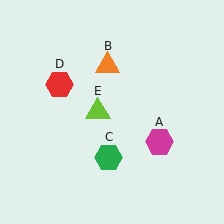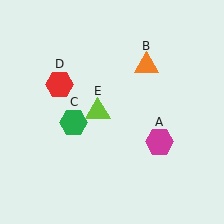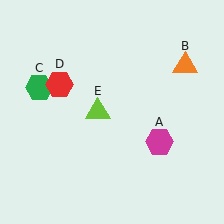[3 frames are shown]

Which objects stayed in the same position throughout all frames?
Magenta hexagon (object A) and red hexagon (object D) and lime triangle (object E) remained stationary.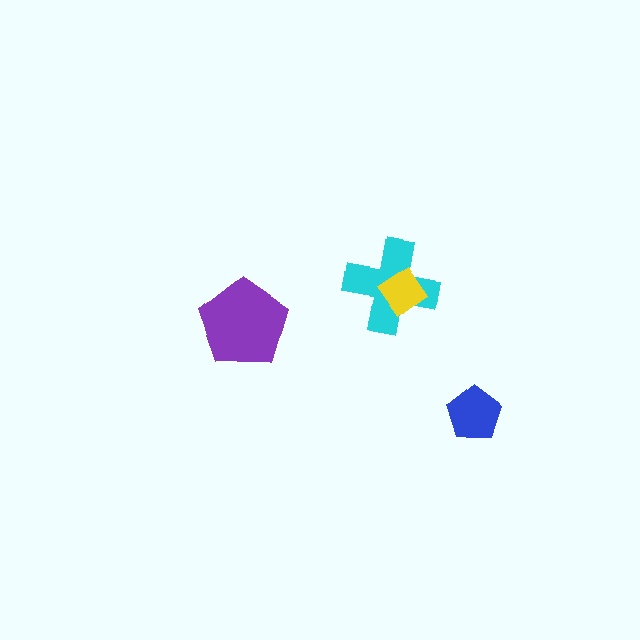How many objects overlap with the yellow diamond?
1 object overlaps with the yellow diamond.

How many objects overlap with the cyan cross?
1 object overlaps with the cyan cross.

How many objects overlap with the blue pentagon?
0 objects overlap with the blue pentagon.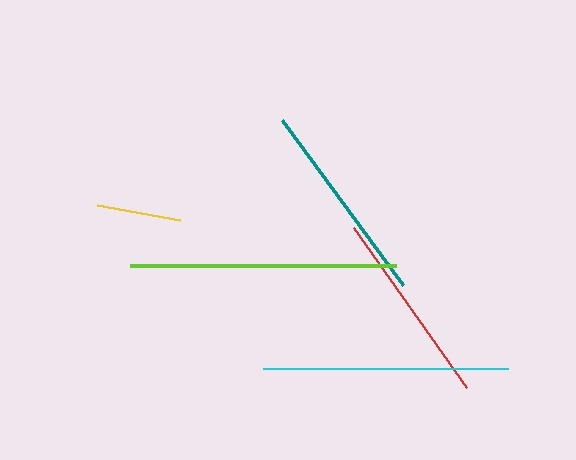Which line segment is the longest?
The lime line is the longest at approximately 267 pixels.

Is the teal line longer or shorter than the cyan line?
The cyan line is longer than the teal line.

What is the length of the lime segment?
The lime segment is approximately 267 pixels long.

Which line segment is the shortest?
The yellow line is the shortest at approximately 85 pixels.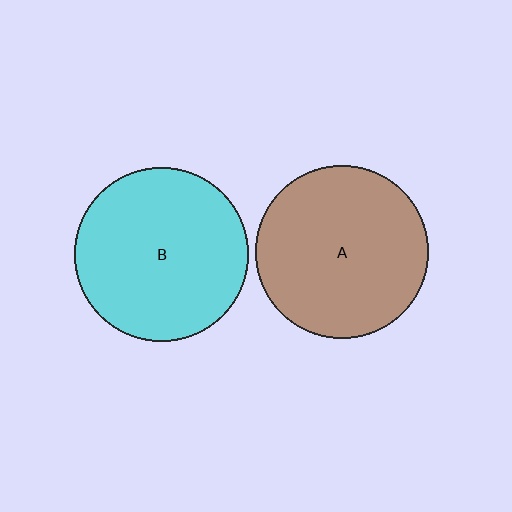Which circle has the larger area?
Circle B (cyan).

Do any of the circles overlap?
No, none of the circles overlap.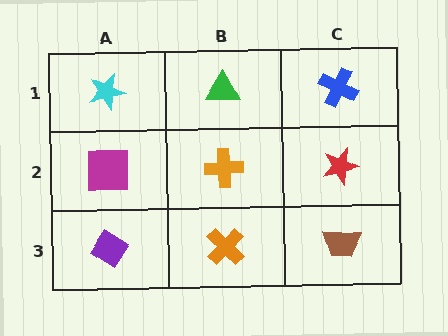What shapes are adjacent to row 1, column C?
A red star (row 2, column C), a green triangle (row 1, column B).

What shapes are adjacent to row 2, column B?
A green triangle (row 1, column B), an orange cross (row 3, column B), a magenta square (row 2, column A), a red star (row 2, column C).